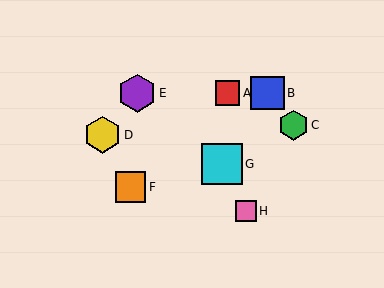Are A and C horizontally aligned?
No, A is at y≈93 and C is at y≈125.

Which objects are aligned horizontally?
Objects A, B, E are aligned horizontally.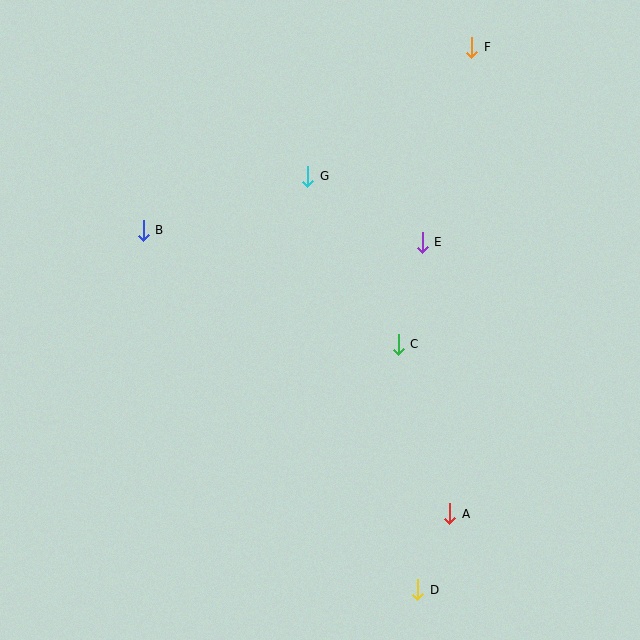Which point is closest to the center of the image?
Point C at (398, 344) is closest to the center.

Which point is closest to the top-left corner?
Point B is closest to the top-left corner.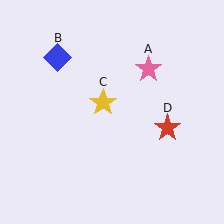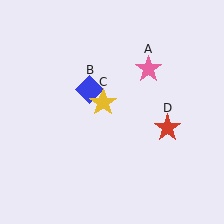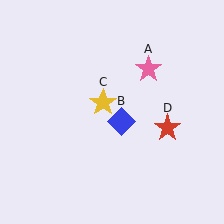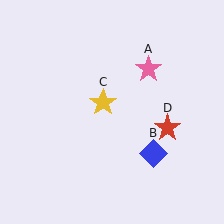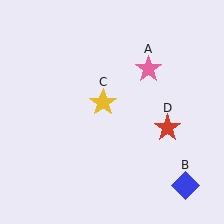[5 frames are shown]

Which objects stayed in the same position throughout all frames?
Pink star (object A) and yellow star (object C) and red star (object D) remained stationary.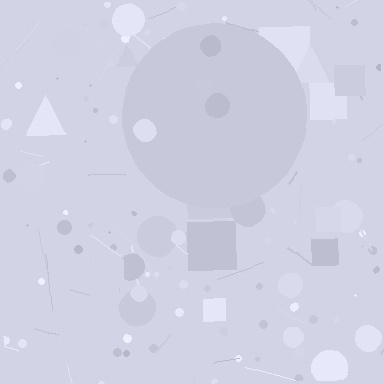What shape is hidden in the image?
A circle is hidden in the image.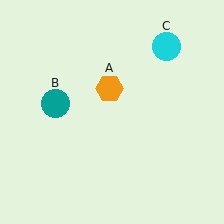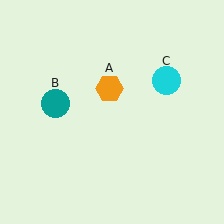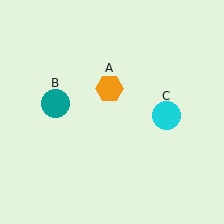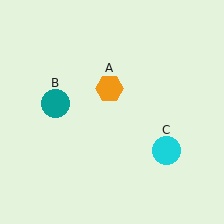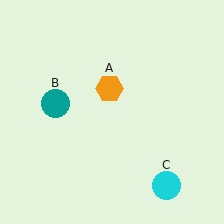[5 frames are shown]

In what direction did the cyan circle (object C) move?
The cyan circle (object C) moved down.